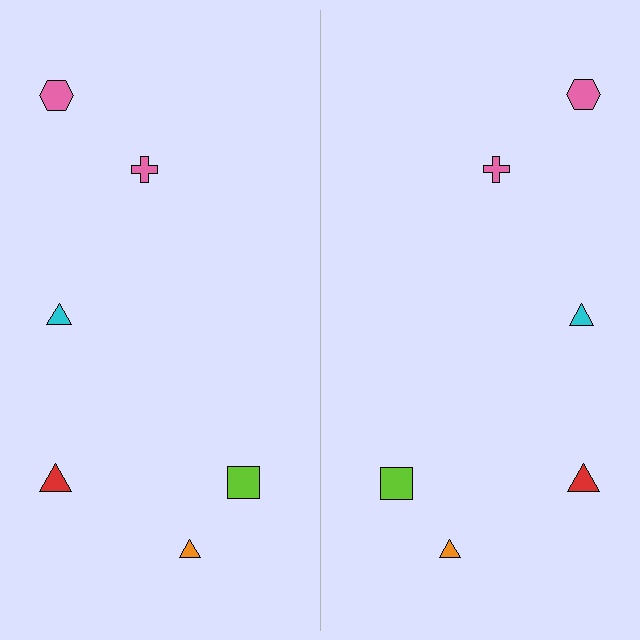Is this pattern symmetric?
Yes, this pattern has bilateral (reflection) symmetry.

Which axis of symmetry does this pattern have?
The pattern has a vertical axis of symmetry running through the center of the image.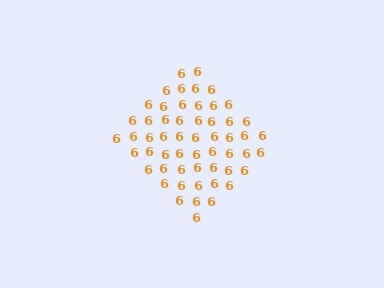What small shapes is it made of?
It is made of small digit 6's.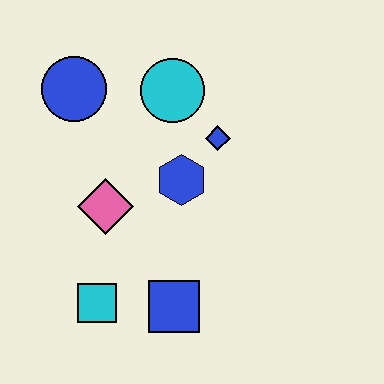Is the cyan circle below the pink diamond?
No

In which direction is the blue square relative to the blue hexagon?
The blue square is below the blue hexagon.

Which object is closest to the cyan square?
The blue square is closest to the cyan square.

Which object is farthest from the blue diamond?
The cyan square is farthest from the blue diamond.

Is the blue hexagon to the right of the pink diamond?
Yes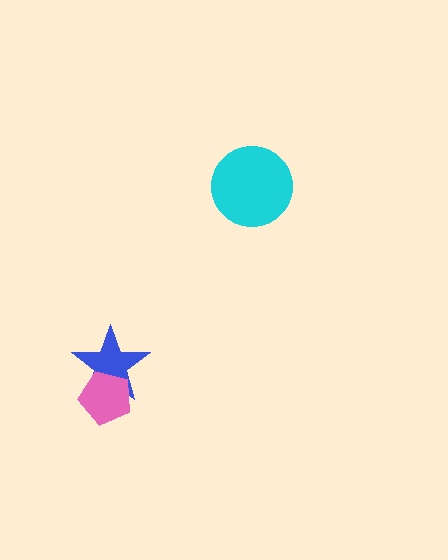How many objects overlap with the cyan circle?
0 objects overlap with the cyan circle.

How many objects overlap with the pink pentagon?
1 object overlaps with the pink pentagon.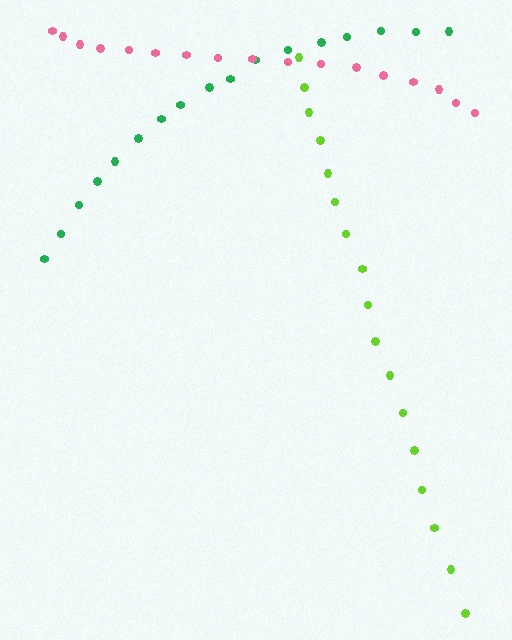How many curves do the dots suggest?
There are 3 distinct paths.